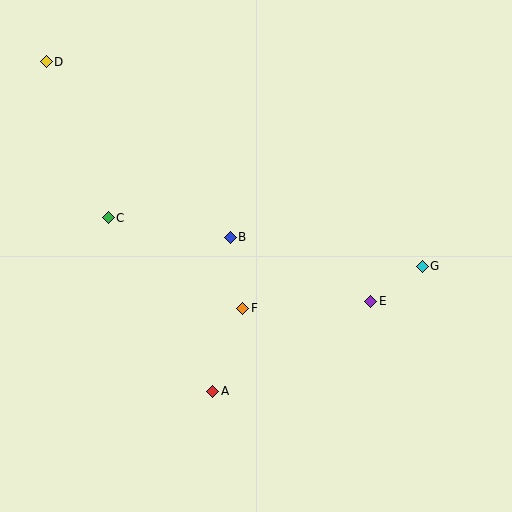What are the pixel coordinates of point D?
Point D is at (46, 62).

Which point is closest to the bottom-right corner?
Point E is closest to the bottom-right corner.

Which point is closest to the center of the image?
Point B at (230, 237) is closest to the center.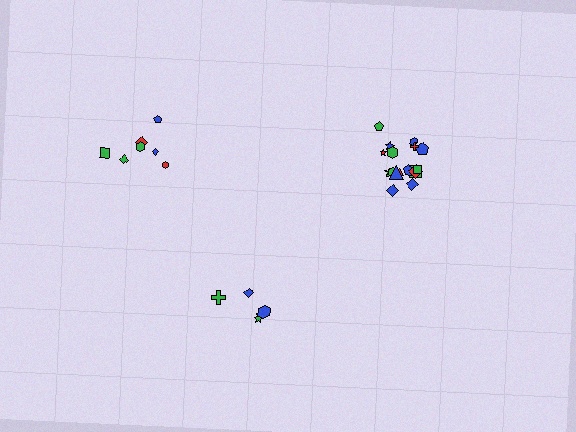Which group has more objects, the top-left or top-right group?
The top-right group.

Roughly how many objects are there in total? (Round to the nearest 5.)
Roughly 30 objects in total.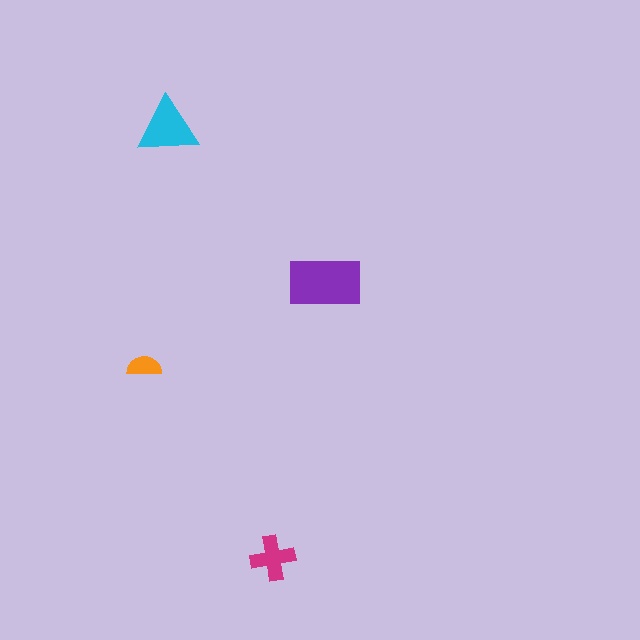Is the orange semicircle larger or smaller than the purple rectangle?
Smaller.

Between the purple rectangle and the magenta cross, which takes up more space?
The purple rectangle.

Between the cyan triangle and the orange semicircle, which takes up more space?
The cyan triangle.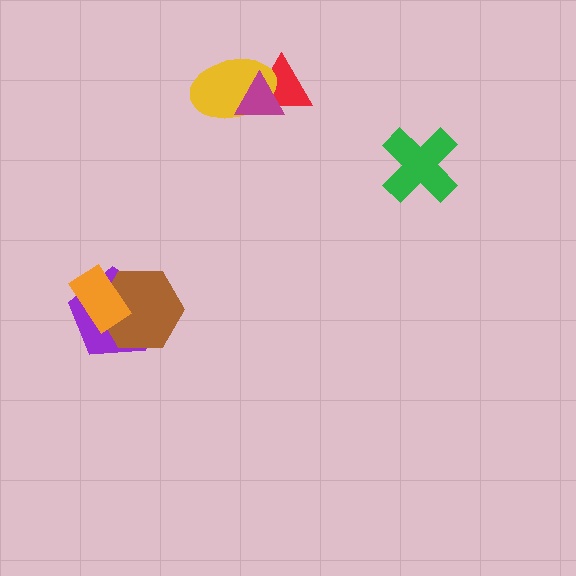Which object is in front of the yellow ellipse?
The magenta triangle is in front of the yellow ellipse.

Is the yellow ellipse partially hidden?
Yes, it is partially covered by another shape.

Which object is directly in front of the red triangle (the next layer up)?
The yellow ellipse is directly in front of the red triangle.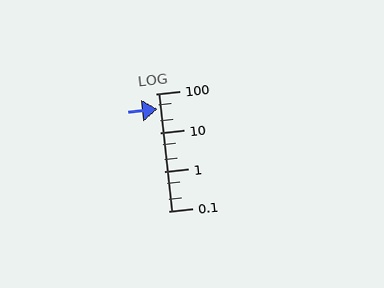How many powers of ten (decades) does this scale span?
The scale spans 3 decades, from 0.1 to 100.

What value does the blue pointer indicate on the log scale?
The pointer indicates approximately 40.